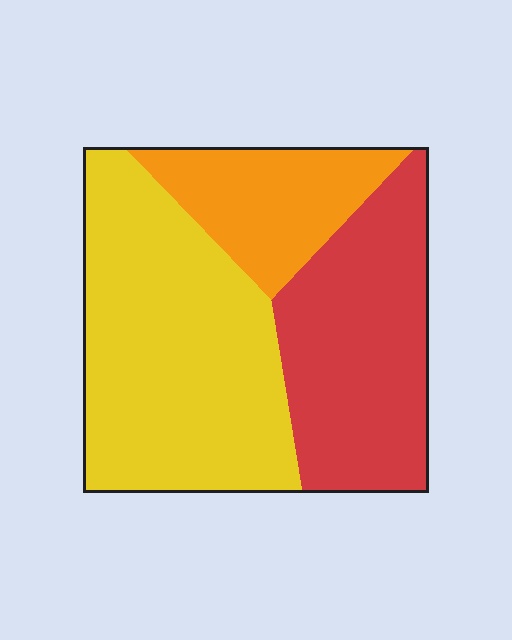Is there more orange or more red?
Red.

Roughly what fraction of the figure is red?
Red takes up between a third and a half of the figure.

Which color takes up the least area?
Orange, at roughly 20%.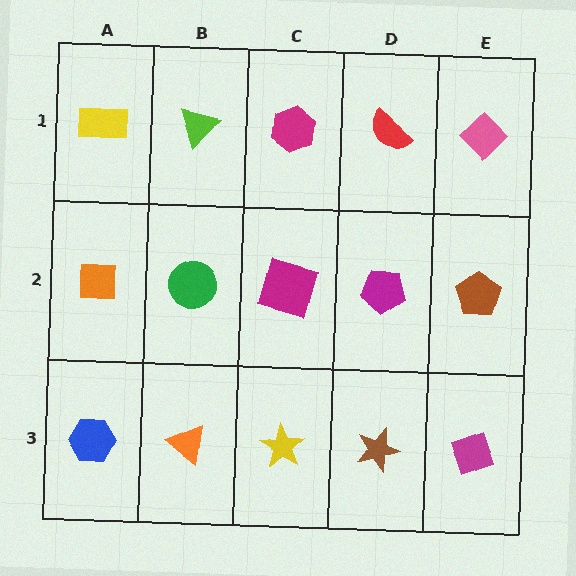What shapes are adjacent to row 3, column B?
A green circle (row 2, column B), a blue hexagon (row 3, column A), a yellow star (row 3, column C).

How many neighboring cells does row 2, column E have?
3.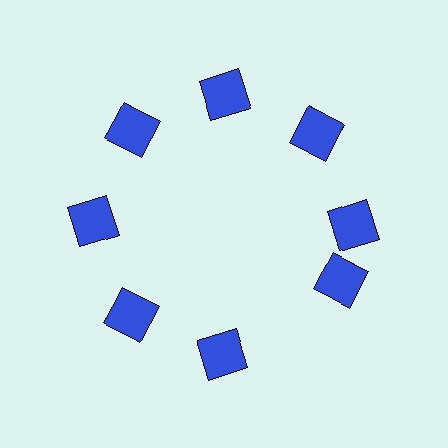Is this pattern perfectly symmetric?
No. The 8 blue squares are arranged in a ring, but one element near the 4 o'clock position is rotated out of alignment along the ring, breaking the 8-fold rotational symmetry.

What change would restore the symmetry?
The symmetry would be restored by rotating it back into even spacing with its neighbors so that all 8 squares sit at equal angles and equal distance from the center.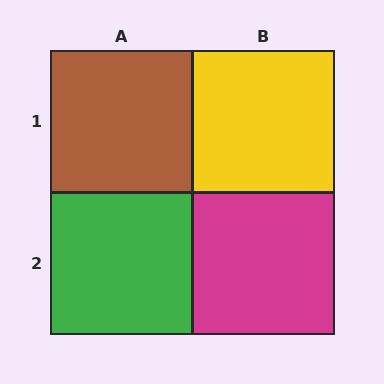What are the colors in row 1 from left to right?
Brown, yellow.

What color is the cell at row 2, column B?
Magenta.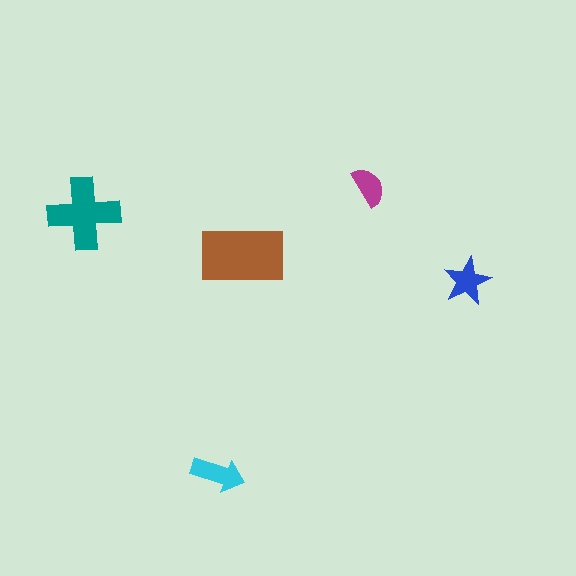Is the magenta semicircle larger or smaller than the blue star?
Smaller.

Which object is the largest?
The brown rectangle.